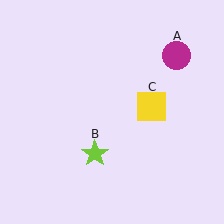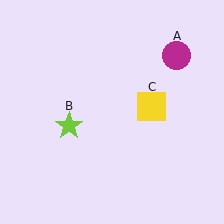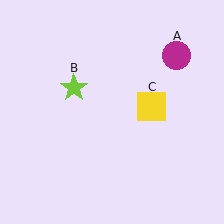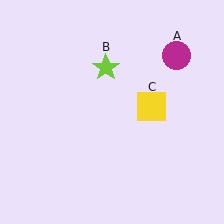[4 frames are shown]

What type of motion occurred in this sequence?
The lime star (object B) rotated clockwise around the center of the scene.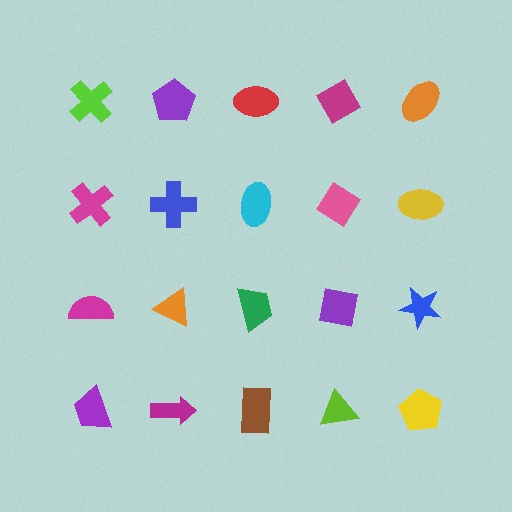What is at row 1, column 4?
A magenta diamond.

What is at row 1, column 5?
An orange ellipse.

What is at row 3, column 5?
A blue star.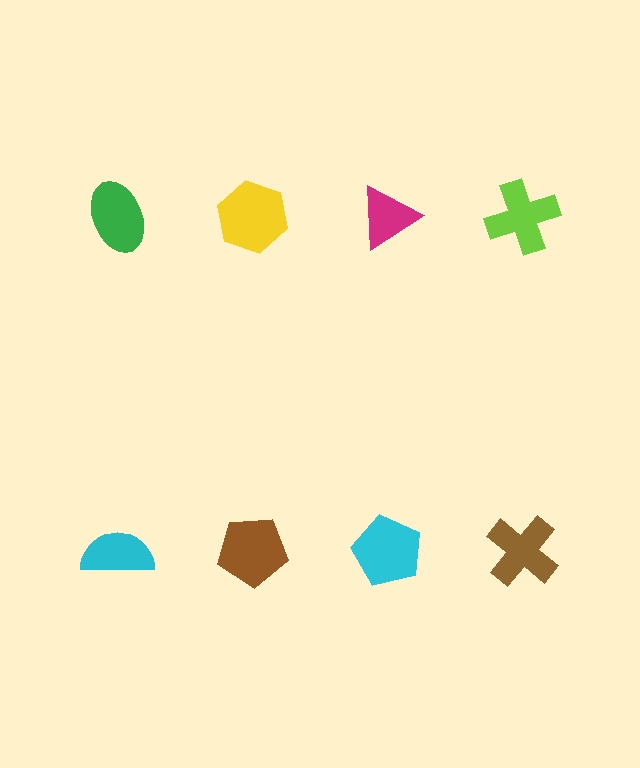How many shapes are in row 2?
4 shapes.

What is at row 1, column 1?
A green ellipse.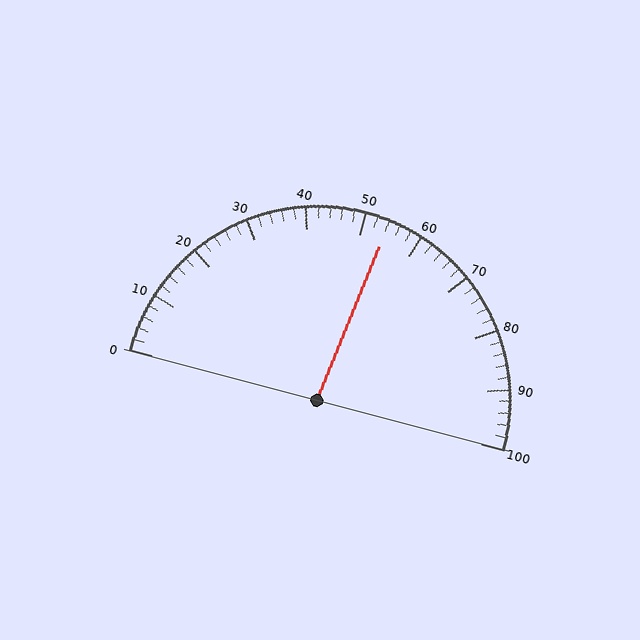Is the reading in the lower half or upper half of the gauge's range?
The reading is in the upper half of the range (0 to 100).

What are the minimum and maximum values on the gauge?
The gauge ranges from 0 to 100.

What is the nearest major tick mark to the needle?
The nearest major tick mark is 50.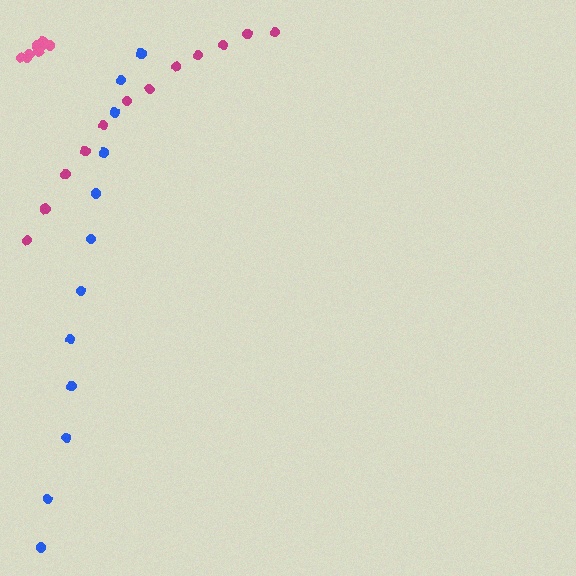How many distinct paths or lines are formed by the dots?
There are 3 distinct paths.